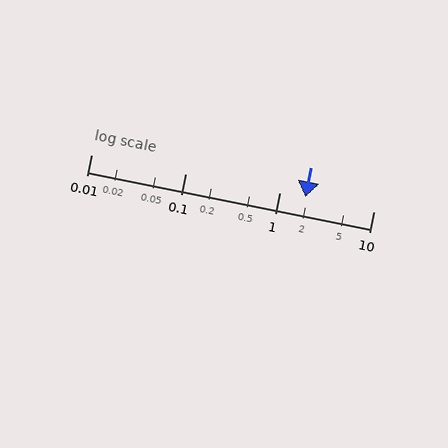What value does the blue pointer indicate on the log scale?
The pointer indicates approximately 1.9.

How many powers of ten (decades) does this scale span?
The scale spans 3 decades, from 0.01 to 10.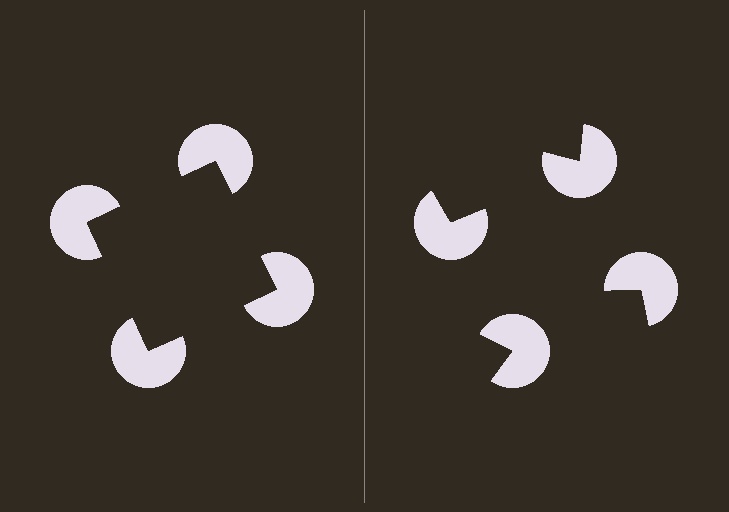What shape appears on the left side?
An illusory square.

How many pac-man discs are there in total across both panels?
8 — 4 on each side.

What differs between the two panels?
The pac-man discs are positioned identically on both sides; only the wedge orientations differ. On the left they align to a square; on the right they are misaligned.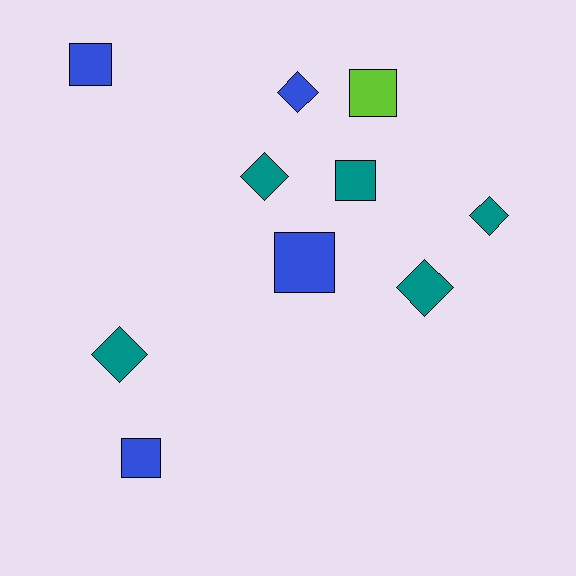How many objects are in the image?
There are 10 objects.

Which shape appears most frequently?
Diamond, with 5 objects.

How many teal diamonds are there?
There are 4 teal diamonds.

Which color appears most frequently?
Teal, with 5 objects.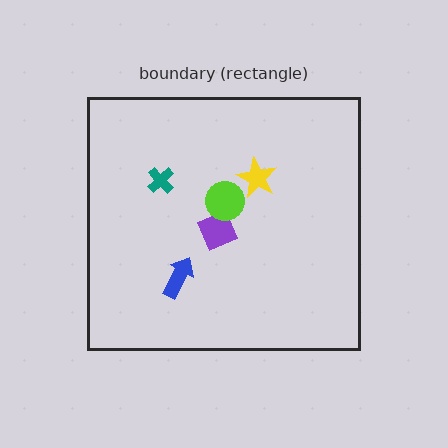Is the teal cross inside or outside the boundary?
Inside.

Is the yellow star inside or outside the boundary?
Inside.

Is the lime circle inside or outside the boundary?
Inside.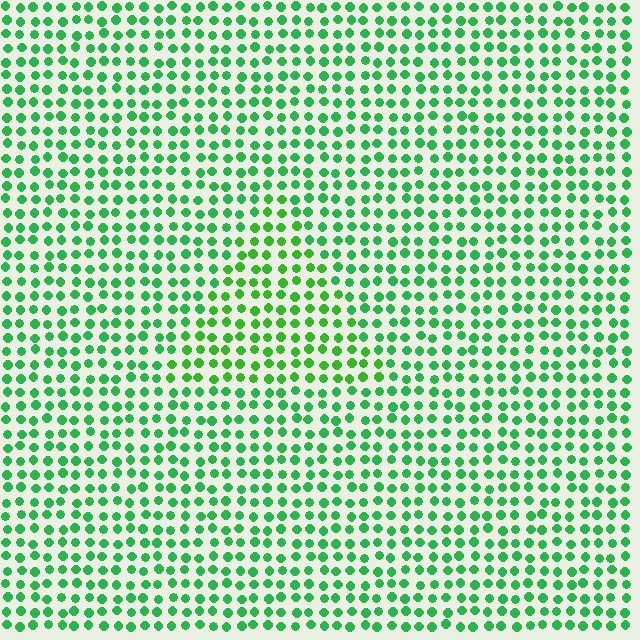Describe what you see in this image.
The image is filled with small green elements in a uniform arrangement. A triangle-shaped region is visible where the elements are tinted to a slightly different hue, forming a subtle color boundary.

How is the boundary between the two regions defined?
The boundary is defined purely by a slight shift in hue (about 21 degrees). Spacing, size, and orientation are identical on both sides.